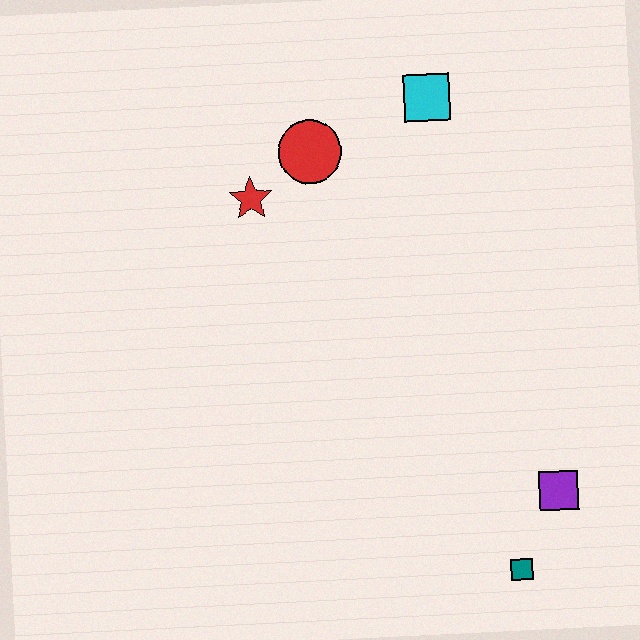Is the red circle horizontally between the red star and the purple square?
Yes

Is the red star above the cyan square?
No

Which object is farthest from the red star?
The teal square is farthest from the red star.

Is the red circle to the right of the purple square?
No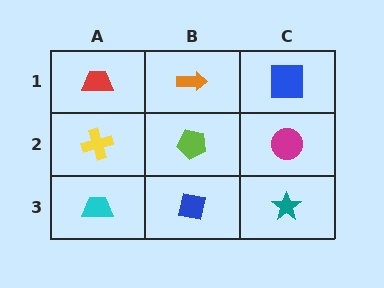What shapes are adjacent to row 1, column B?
A lime pentagon (row 2, column B), a red trapezoid (row 1, column A), a blue square (row 1, column C).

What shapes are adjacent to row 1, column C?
A magenta circle (row 2, column C), an orange arrow (row 1, column B).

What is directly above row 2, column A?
A red trapezoid.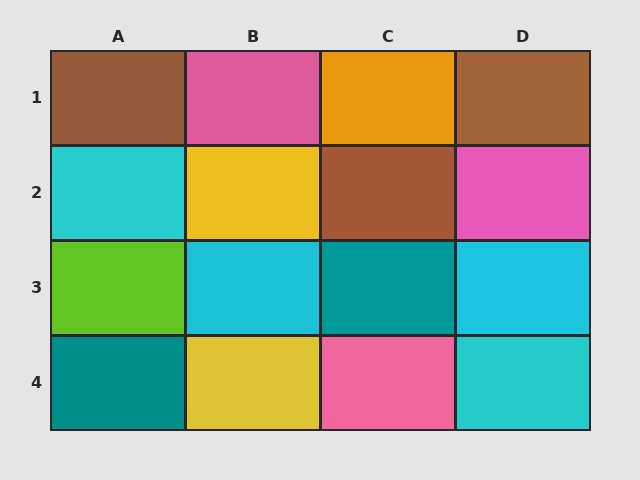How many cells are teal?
2 cells are teal.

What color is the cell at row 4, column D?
Cyan.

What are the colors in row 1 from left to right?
Brown, pink, orange, brown.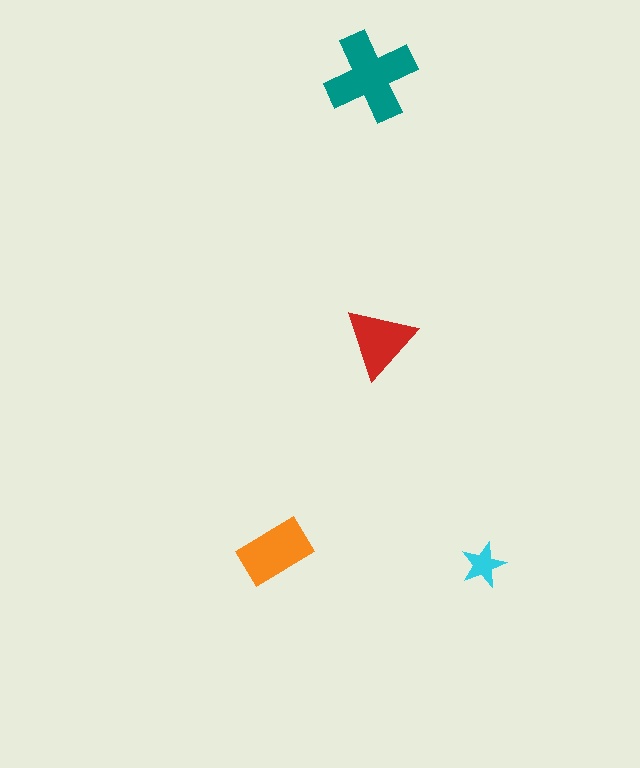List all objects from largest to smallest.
The teal cross, the orange rectangle, the red triangle, the cyan star.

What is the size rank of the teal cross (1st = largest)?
1st.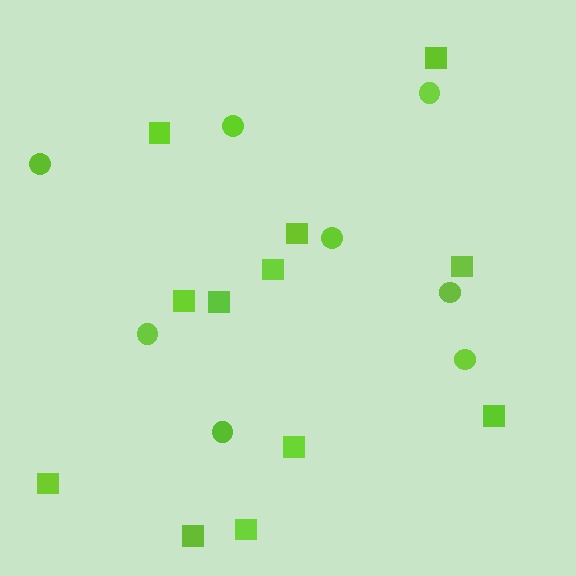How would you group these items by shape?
There are 2 groups: one group of circles (8) and one group of squares (12).